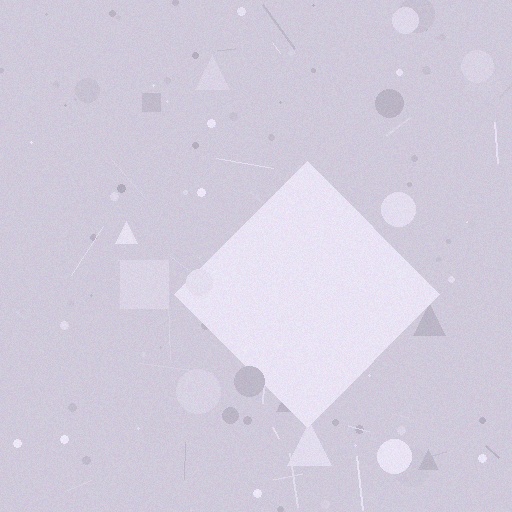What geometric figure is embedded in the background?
A diamond is embedded in the background.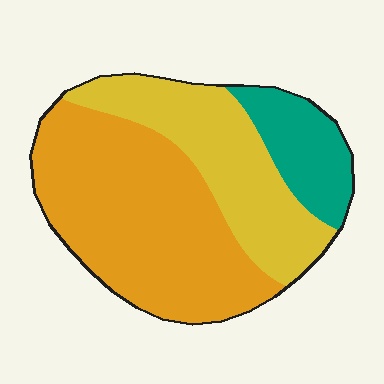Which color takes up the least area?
Teal, at roughly 15%.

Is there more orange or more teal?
Orange.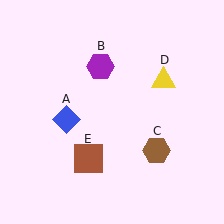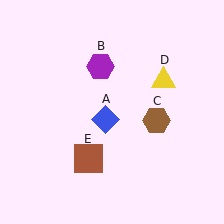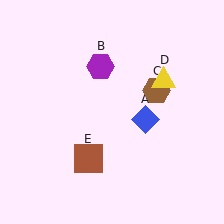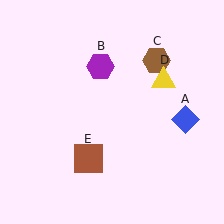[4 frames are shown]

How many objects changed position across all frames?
2 objects changed position: blue diamond (object A), brown hexagon (object C).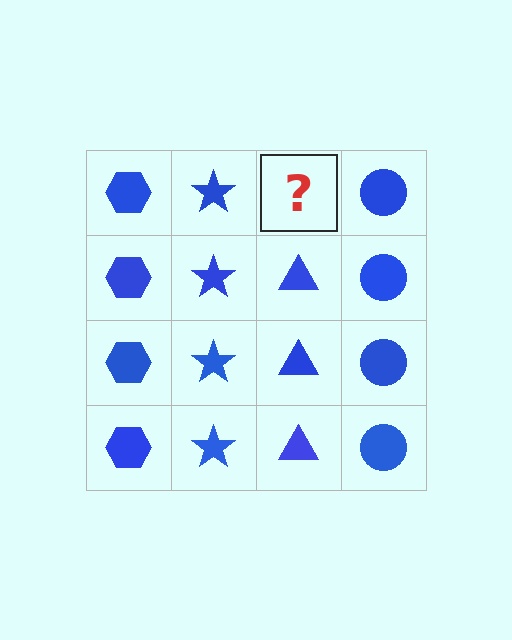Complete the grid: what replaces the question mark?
The question mark should be replaced with a blue triangle.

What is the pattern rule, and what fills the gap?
The rule is that each column has a consistent shape. The gap should be filled with a blue triangle.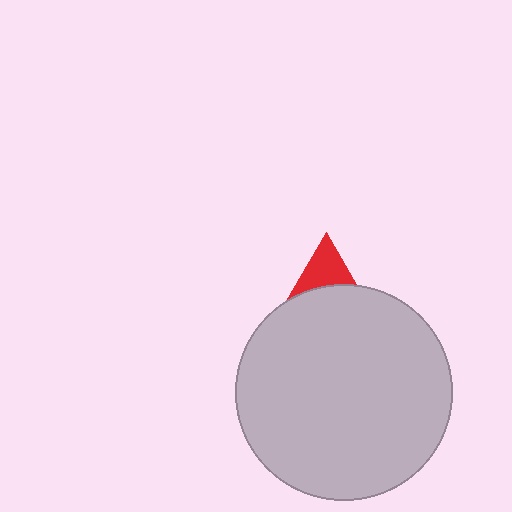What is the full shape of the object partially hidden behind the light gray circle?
The partially hidden object is a red triangle.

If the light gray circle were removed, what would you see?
You would see the complete red triangle.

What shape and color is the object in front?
The object in front is a light gray circle.